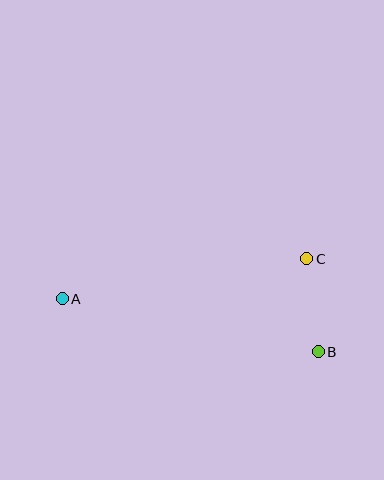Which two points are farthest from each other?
Points A and B are farthest from each other.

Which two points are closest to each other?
Points B and C are closest to each other.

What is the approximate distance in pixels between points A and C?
The distance between A and C is approximately 248 pixels.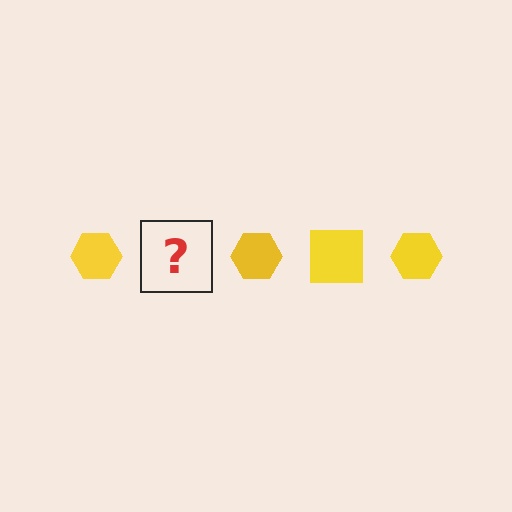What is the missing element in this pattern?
The missing element is a yellow square.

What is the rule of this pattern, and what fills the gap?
The rule is that the pattern cycles through hexagon, square shapes in yellow. The gap should be filled with a yellow square.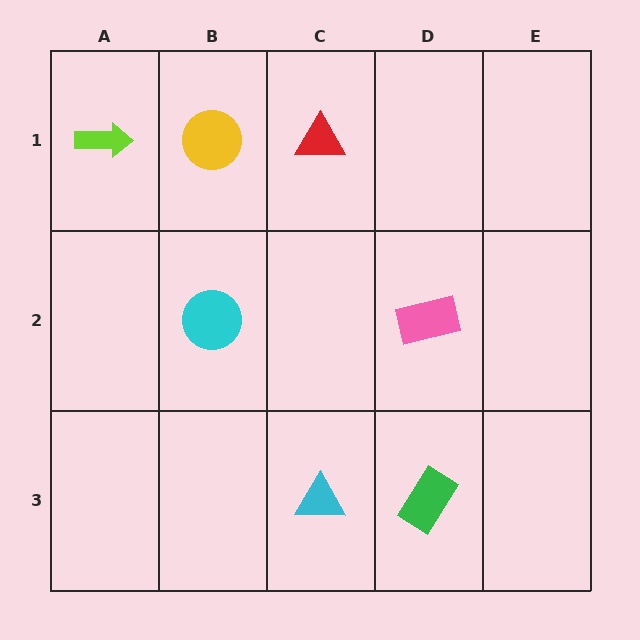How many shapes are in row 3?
2 shapes.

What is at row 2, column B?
A cyan circle.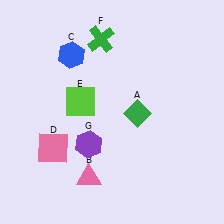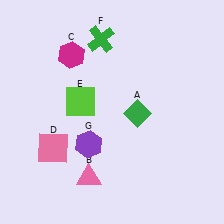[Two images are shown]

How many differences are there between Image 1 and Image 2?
There is 1 difference between the two images.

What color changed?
The hexagon (C) changed from blue in Image 1 to magenta in Image 2.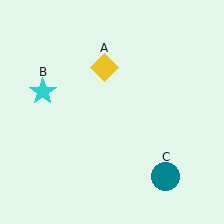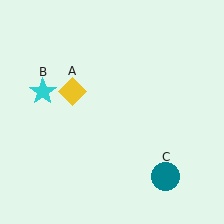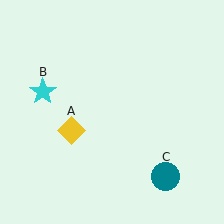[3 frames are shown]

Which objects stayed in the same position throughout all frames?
Cyan star (object B) and teal circle (object C) remained stationary.